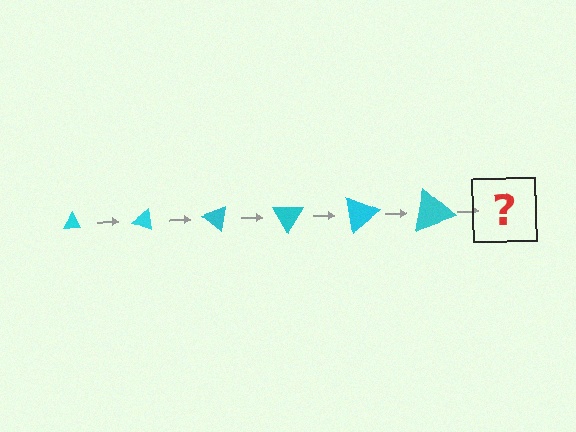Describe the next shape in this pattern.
It should be a triangle, larger than the previous one and rotated 120 degrees from the start.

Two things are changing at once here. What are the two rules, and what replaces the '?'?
The two rules are that the triangle grows larger each step and it rotates 20 degrees each step. The '?' should be a triangle, larger than the previous one and rotated 120 degrees from the start.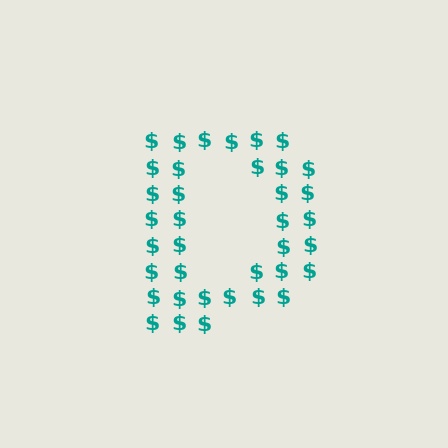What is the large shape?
The large shape is the letter D.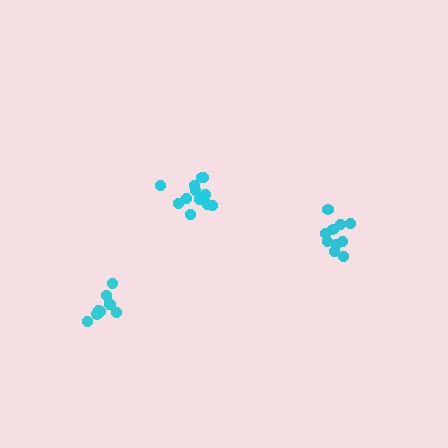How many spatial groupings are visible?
There are 3 spatial groupings.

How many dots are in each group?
Group 1: 12 dots, Group 2: 10 dots, Group 3: 10 dots (32 total).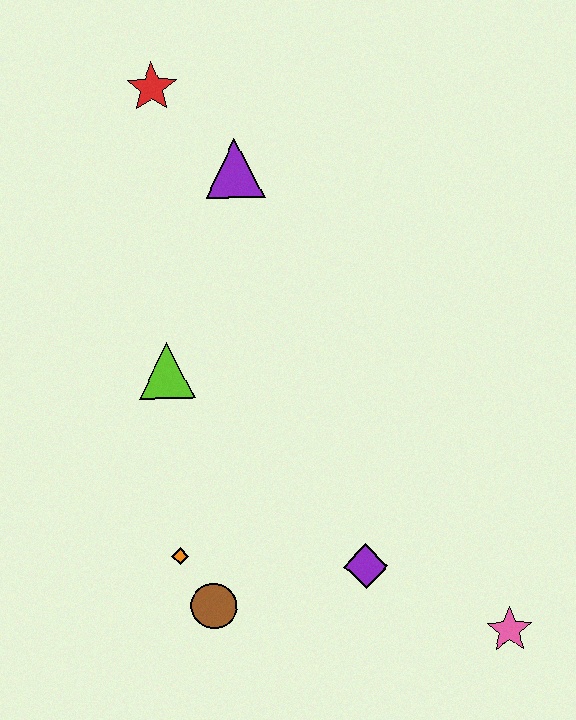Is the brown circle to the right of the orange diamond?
Yes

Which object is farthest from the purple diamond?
The red star is farthest from the purple diamond.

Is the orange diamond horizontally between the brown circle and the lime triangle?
Yes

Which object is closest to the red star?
The purple triangle is closest to the red star.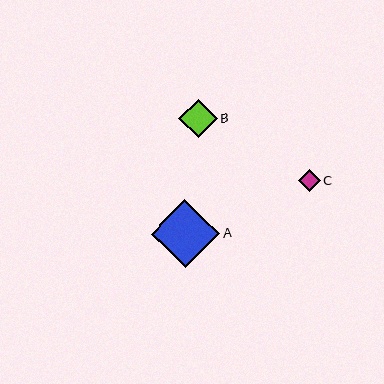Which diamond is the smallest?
Diamond C is the smallest with a size of approximately 22 pixels.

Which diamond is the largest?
Diamond A is the largest with a size of approximately 68 pixels.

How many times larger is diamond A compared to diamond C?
Diamond A is approximately 3.1 times the size of diamond C.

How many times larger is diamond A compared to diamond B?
Diamond A is approximately 1.8 times the size of diamond B.